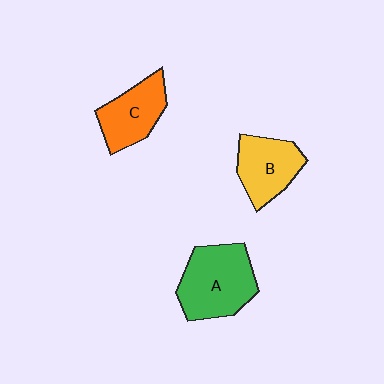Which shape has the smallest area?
Shape C (orange).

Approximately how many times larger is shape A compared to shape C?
Approximately 1.4 times.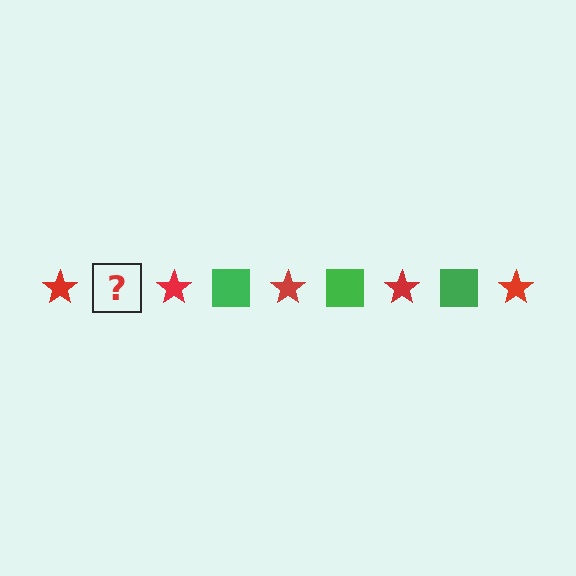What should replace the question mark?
The question mark should be replaced with a green square.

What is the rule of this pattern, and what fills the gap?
The rule is that the pattern alternates between red star and green square. The gap should be filled with a green square.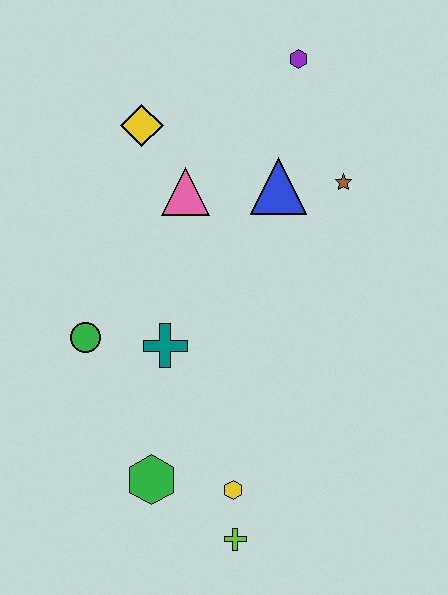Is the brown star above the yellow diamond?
No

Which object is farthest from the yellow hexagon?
The purple hexagon is farthest from the yellow hexagon.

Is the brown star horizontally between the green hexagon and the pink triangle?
No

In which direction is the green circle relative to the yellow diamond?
The green circle is below the yellow diamond.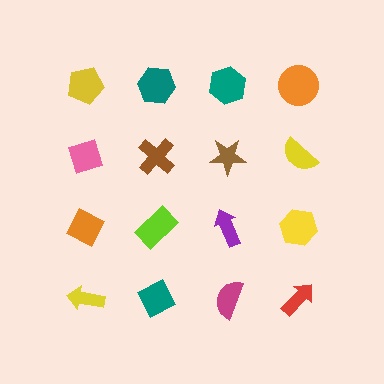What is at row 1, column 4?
An orange circle.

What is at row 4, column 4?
A red arrow.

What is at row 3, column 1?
An orange diamond.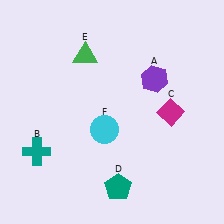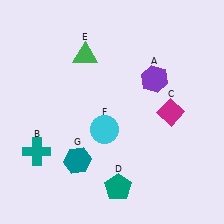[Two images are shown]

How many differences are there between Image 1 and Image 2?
There is 1 difference between the two images.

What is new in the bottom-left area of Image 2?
A teal hexagon (G) was added in the bottom-left area of Image 2.